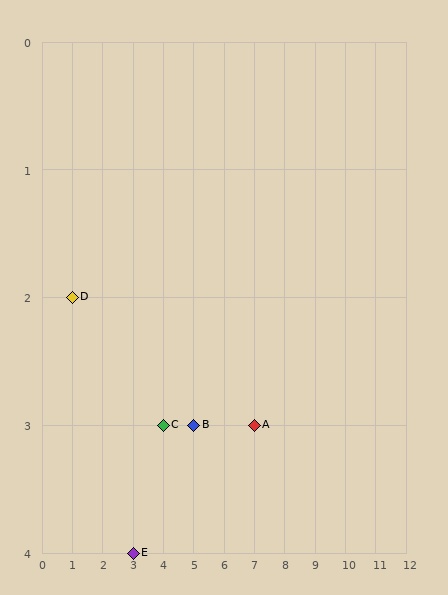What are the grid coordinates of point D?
Point D is at grid coordinates (1, 2).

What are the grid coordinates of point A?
Point A is at grid coordinates (7, 3).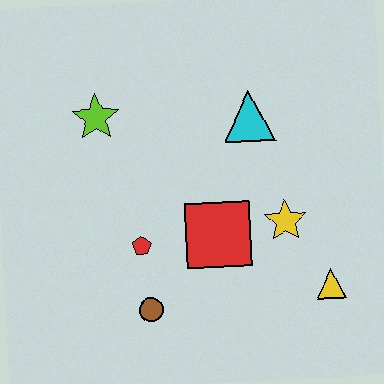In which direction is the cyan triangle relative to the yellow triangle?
The cyan triangle is above the yellow triangle.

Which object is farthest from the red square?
The lime star is farthest from the red square.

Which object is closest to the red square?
The yellow star is closest to the red square.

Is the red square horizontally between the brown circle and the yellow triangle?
Yes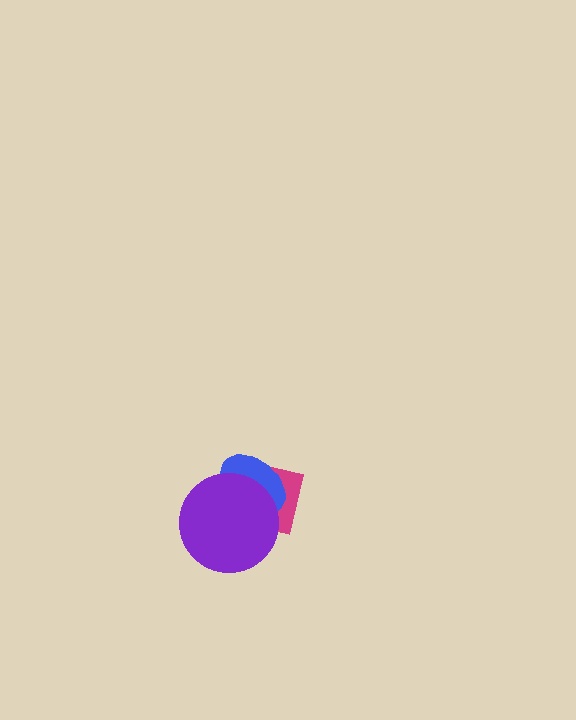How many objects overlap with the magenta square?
2 objects overlap with the magenta square.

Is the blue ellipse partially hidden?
Yes, it is partially covered by another shape.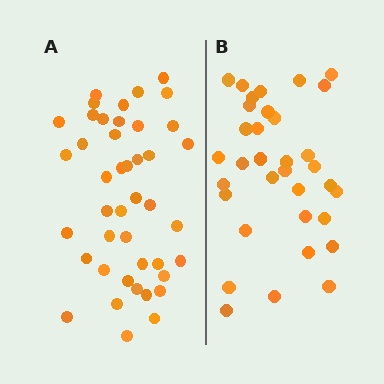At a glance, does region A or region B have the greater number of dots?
Region A (the left region) has more dots.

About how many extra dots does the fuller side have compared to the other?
Region A has roughly 8 or so more dots than region B.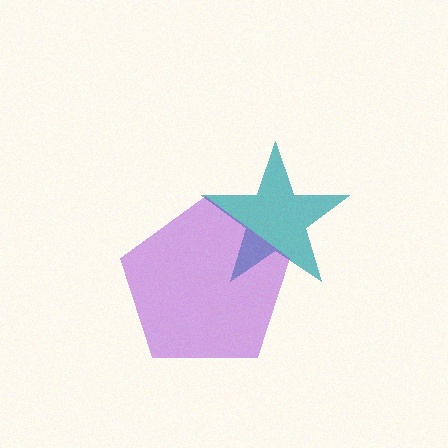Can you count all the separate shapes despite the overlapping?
Yes, there are 2 separate shapes.